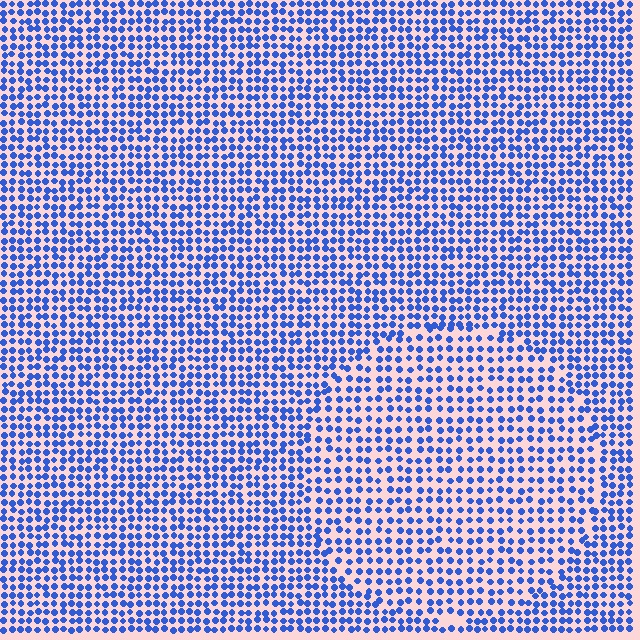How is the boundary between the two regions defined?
The boundary is defined by a change in element density (approximately 1.4x ratio). All elements are the same color, size, and shape.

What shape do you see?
I see a circle.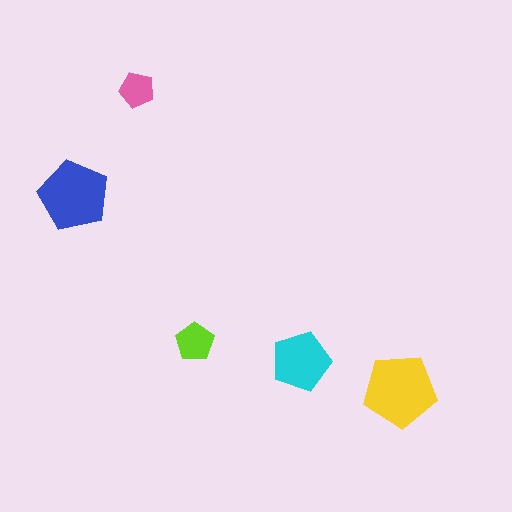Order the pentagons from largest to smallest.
the yellow one, the blue one, the cyan one, the lime one, the pink one.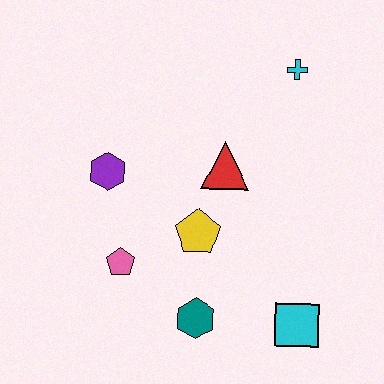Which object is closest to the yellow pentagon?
The red triangle is closest to the yellow pentagon.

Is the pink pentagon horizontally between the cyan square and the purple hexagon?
Yes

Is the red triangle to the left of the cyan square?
Yes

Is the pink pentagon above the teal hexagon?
Yes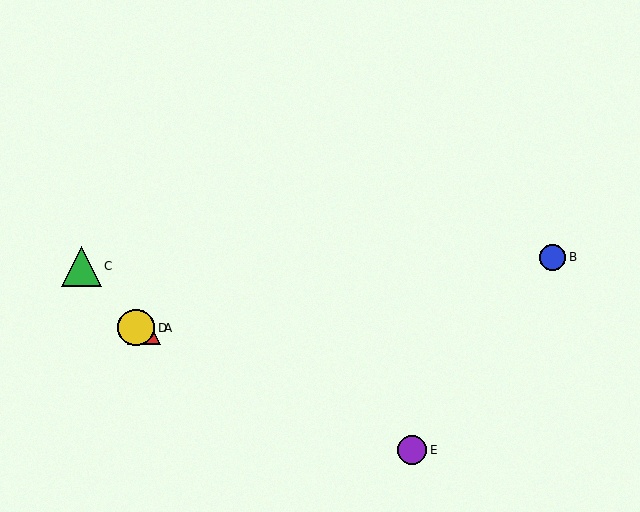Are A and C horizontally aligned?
No, A is at y≈328 and C is at y≈266.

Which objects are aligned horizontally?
Objects A, D are aligned horizontally.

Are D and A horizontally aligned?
Yes, both are at y≈328.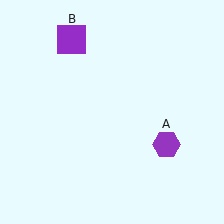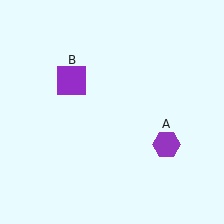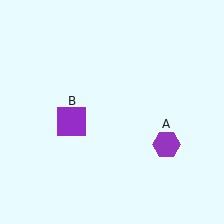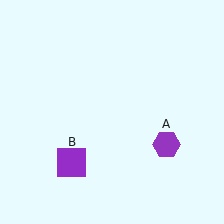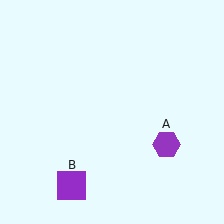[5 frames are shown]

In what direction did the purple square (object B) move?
The purple square (object B) moved down.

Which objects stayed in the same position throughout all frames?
Purple hexagon (object A) remained stationary.